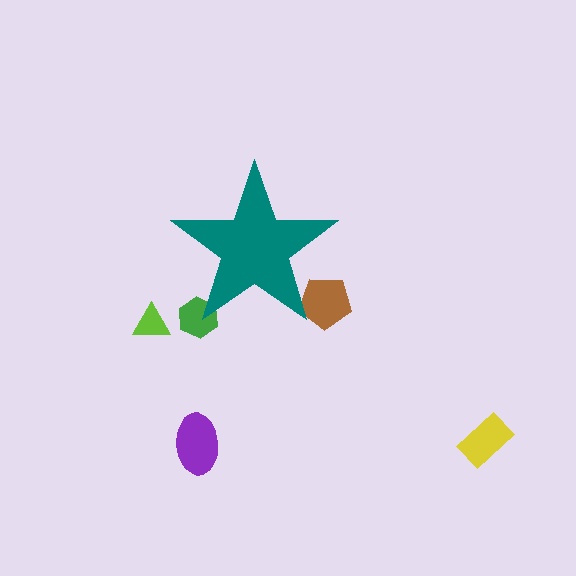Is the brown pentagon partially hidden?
Yes, the brown pentagon is partially hidden behind the teal star.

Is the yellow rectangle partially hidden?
No, the yellow rectangle is fully visible.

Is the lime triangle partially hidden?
No, the lime triangle is fully visible.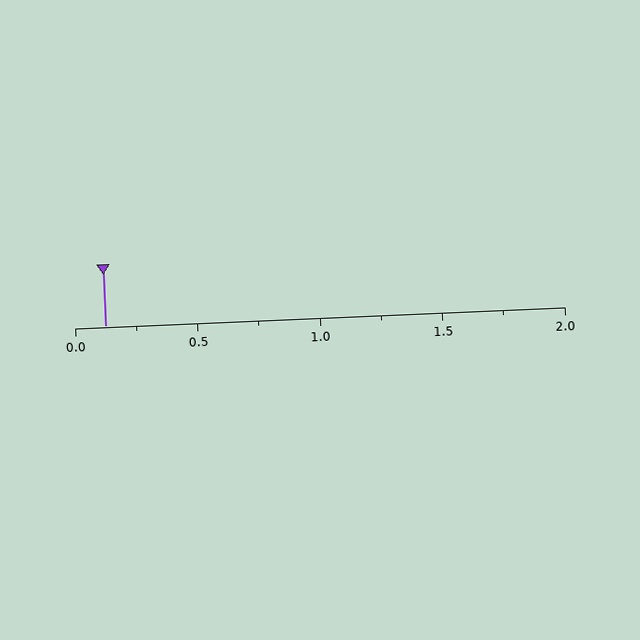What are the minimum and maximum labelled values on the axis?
The axis runs from 0.0 to 2.0.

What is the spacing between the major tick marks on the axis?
The major ticks are spaced 0.5 apart.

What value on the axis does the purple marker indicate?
The marker indicates approximately 0.12.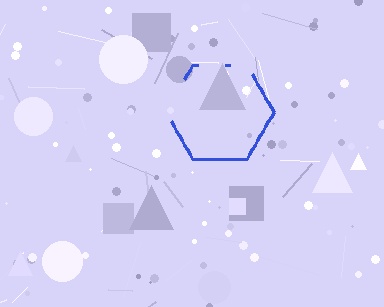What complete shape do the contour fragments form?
The contour fragments form a hexagon.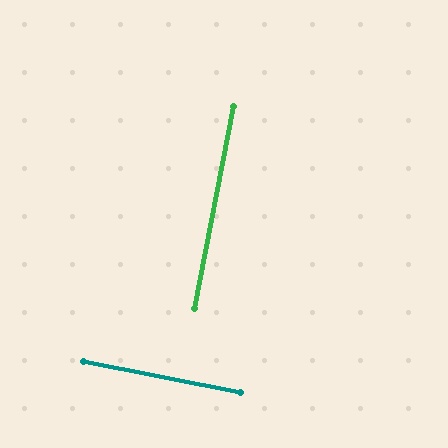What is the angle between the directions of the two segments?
Approximately 90 degrees.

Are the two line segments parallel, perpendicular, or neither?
Perpendicular — they meet at approximately 90°.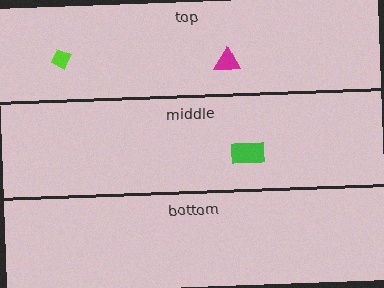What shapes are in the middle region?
The green rectangle.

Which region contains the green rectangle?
The middle region.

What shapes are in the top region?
The magenta triangle, the lime diamond.